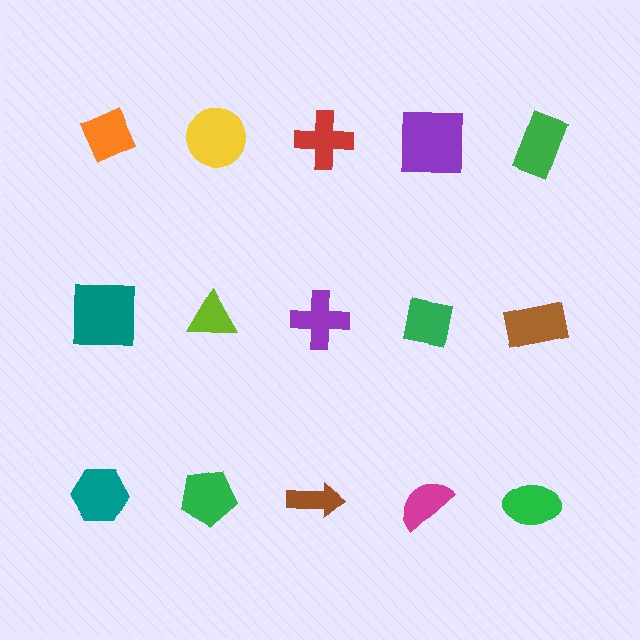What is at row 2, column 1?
A teal square.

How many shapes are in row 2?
5 shapes.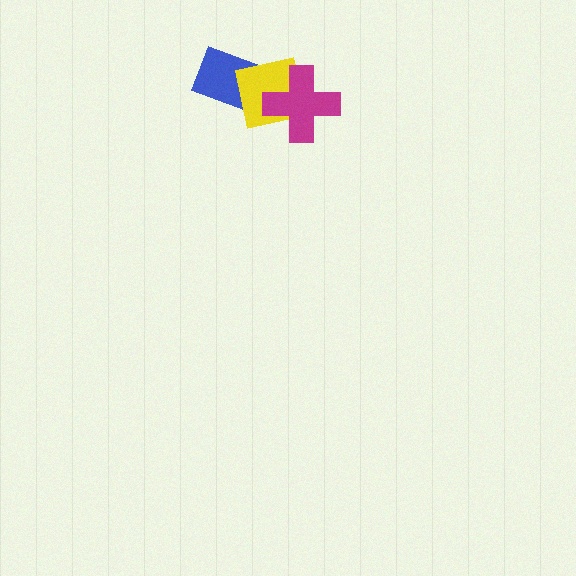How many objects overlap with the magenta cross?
2 objects overlap with the magenta cross.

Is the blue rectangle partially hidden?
Yes, it is partially covered by another shape.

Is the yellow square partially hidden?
Yes, it is partially covered by another shape.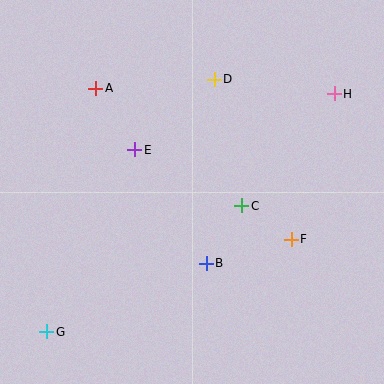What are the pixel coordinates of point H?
Point H is at (334, 94).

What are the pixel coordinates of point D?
Point D is at (214, 79).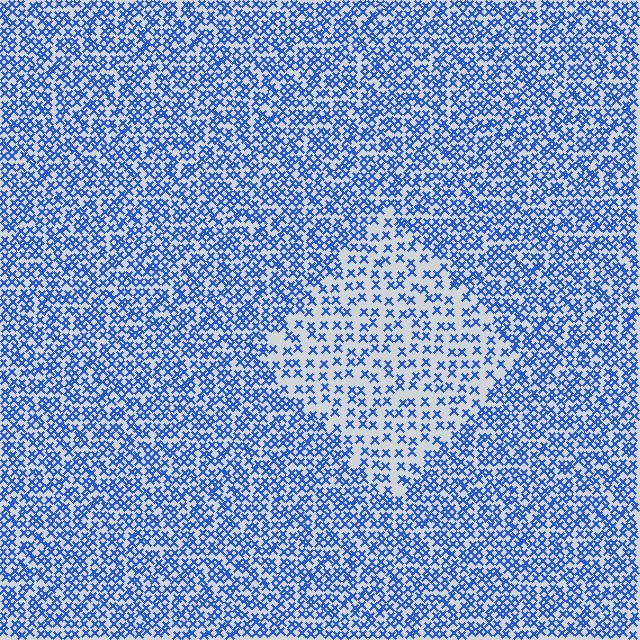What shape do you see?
I see a diamond.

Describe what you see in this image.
The image contains small blue elements arranged at two different densities. A diamond-shaped region is visible where the elements are less densely packed than the surrounding area.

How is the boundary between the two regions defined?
The boundary is defined by a change in element density (approximately 2.0x ratio). All elements are the same color, size, and shape.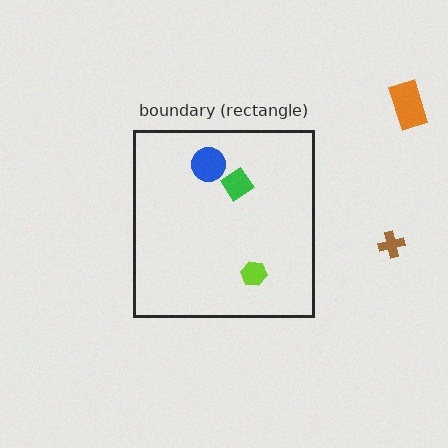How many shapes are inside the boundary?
3 inside, 2 outside.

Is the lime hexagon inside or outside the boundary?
Inside.